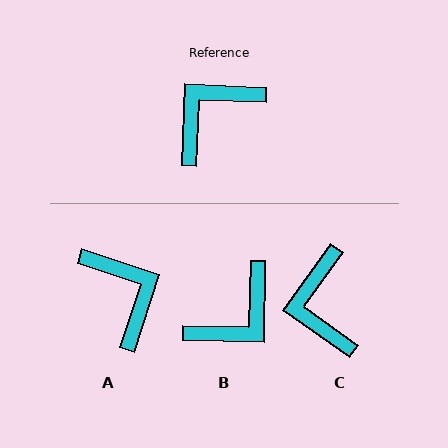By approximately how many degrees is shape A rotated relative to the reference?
Approximately 106 degrees clockwise.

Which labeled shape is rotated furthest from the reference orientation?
B, about 179 degrees away.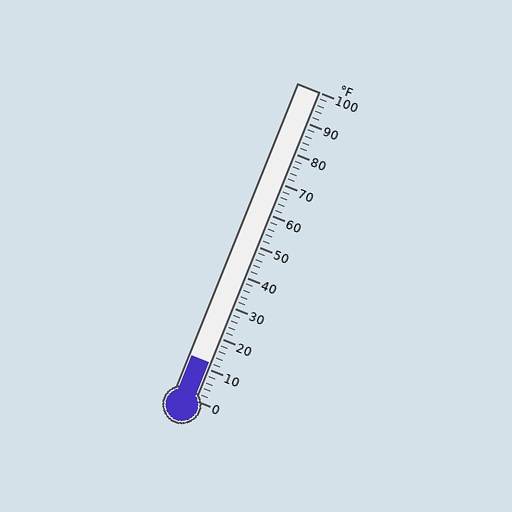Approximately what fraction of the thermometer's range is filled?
The thermometer is filled to approximately 10% of its range.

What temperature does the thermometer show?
The thermometer shows approximately 12°F.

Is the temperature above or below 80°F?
The temperature is below 80°F.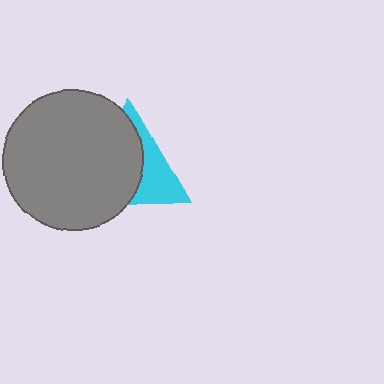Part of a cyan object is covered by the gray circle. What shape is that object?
It is a triangle.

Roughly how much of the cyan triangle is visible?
A small part of it is visible (roughly 38%).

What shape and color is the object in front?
The object in front is a gray circle.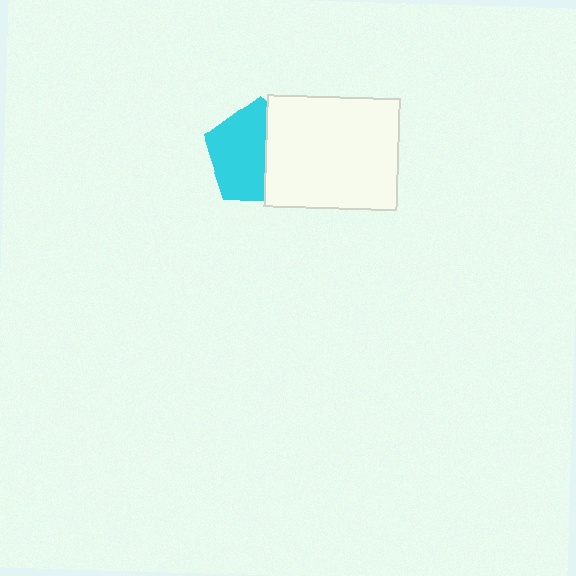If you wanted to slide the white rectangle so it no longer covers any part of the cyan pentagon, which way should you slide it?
Slide it right — that is the most direct way to separate the two shapes.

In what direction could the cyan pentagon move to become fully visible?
The cyan pentagon could move left. That would shift it out from behind the white rectangle entirely.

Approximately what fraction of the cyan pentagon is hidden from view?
Roughly 41% of the cyan pentagon is hidden behind the white rectangle.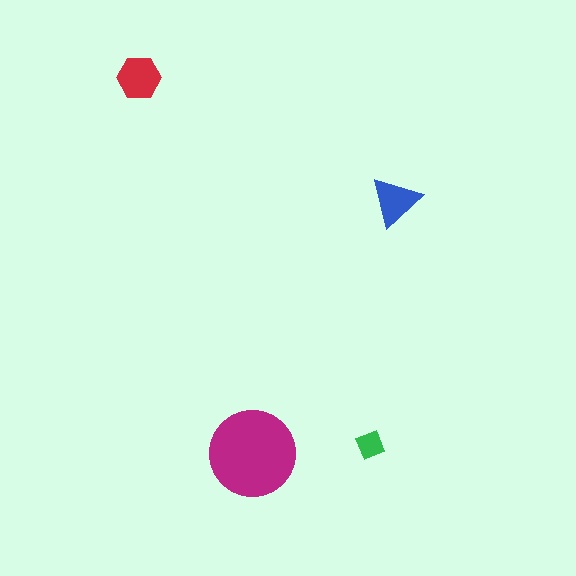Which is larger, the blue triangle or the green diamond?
The blue triangle.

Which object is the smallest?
The green diamond.